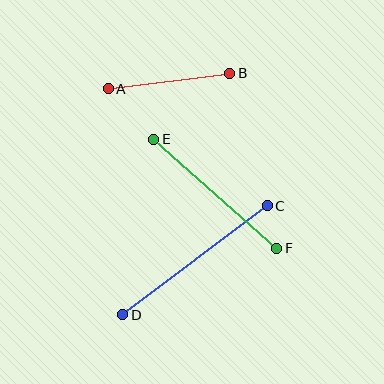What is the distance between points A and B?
The distance is approximately 123 pixels.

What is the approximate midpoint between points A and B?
The midpoint is at approximately (169, 81) pixels.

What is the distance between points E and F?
The distance is approximately 164 pixels.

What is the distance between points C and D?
The distance is approximately 181 pixels.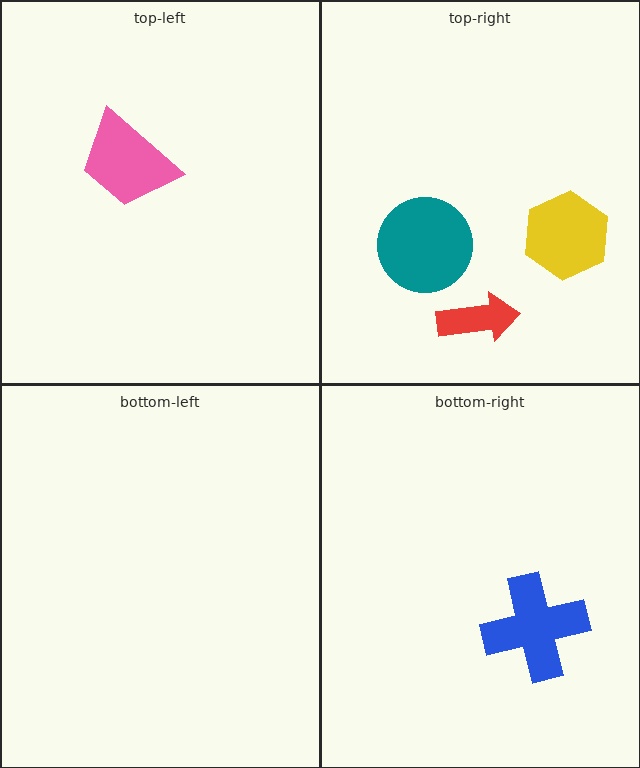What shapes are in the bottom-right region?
The blue cross.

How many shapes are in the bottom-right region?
1.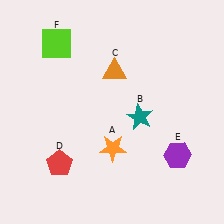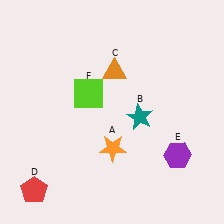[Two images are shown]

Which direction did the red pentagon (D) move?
The red pentagon (D) moved down.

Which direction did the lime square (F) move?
The lime square (F) moved down.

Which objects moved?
The objects that moved are: the red pentagon (D), the lime square (F).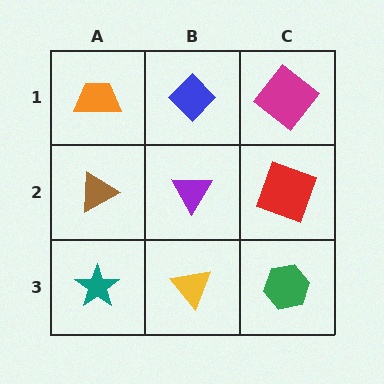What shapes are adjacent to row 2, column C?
A magenta diamond (row 1, column C), a green hexagon (row 3, column C), a purple triangle (row 2, column B).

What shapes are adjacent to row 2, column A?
An orange trapezoid (row 1, column A), a teal star (row 3, column A), a purple triangle (row 2, column B).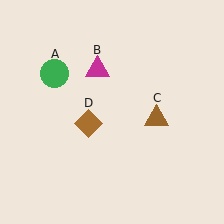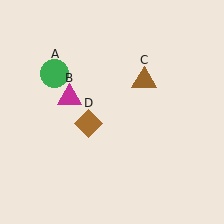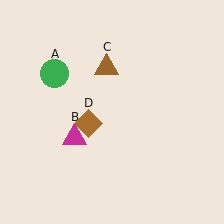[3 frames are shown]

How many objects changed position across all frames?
2 objects changed position: magenta triangle (object B), brown triangle (object C).